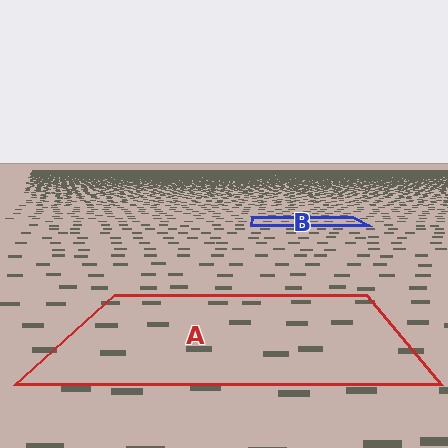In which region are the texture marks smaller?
The texture marks are smaller in region B, because it is farther away.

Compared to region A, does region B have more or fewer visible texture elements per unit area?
Region B has more texture elements per unit area — they are packed more densely because it is farther away.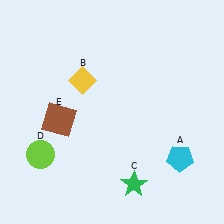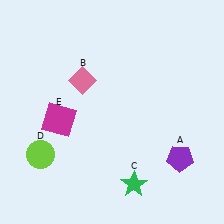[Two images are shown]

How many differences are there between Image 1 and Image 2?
There are 3 differences between the two images.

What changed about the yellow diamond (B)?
In Image 1, B is yellow. In Image 2, it changed to pink.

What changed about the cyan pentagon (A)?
In Image 1, A is cyan. In Image 2, it changed to purple.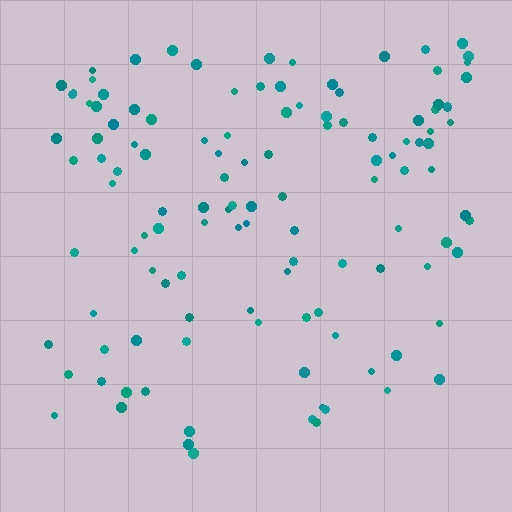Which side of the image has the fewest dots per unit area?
The bottom.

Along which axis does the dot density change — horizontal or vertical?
Vertical.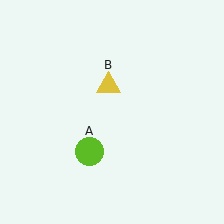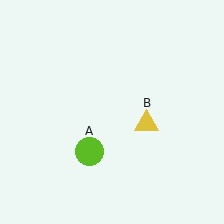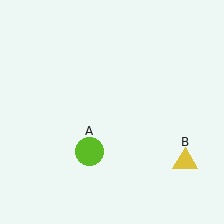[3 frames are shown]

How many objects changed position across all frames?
1 object changed position: yellow triangle (object B).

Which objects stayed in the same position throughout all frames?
Lime circle (object A) remained stationary.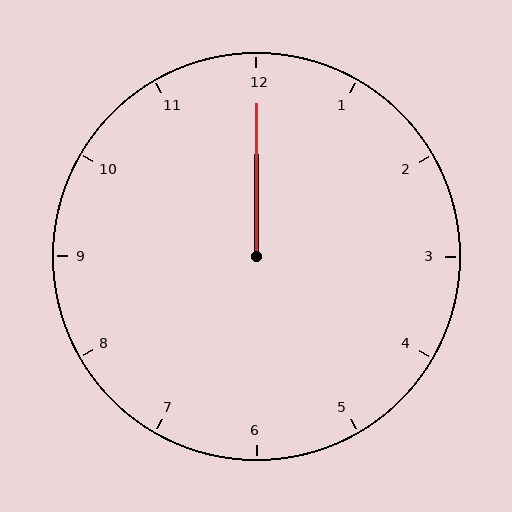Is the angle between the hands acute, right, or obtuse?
It is acute.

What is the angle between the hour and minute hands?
Approximately 0 degrees.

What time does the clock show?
12:00.